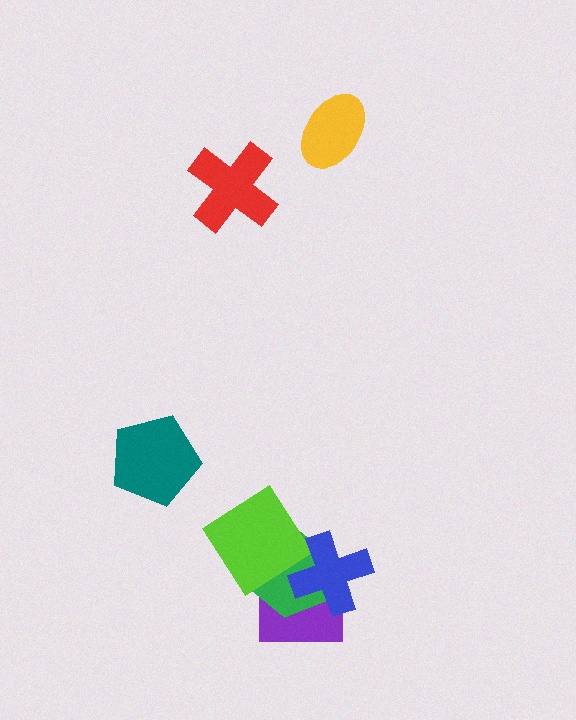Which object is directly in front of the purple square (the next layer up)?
The green hexagon is directly in front of the purple square.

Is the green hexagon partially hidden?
Yes, it is partially covered by another shape.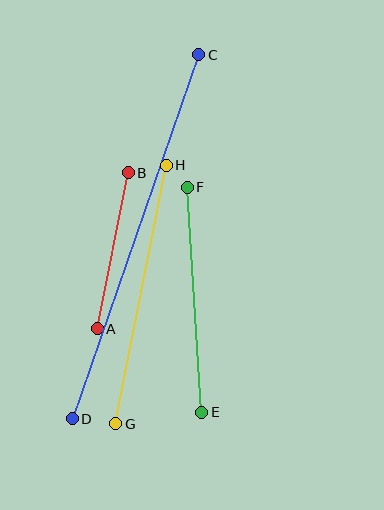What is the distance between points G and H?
The distance is approximately 263 pixels.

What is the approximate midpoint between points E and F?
The midpoint is at approximately (194, 300) pixels.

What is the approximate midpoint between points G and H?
The midpoint is at approximately (141, 295) pixels.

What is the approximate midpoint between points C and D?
The midpoint is at approximately (135, 237) pixels.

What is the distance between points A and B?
The distance is approximately 159 pixels.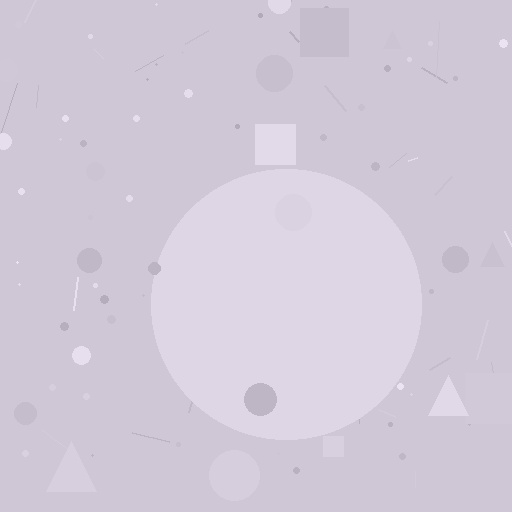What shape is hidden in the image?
A circle is hidden in the image.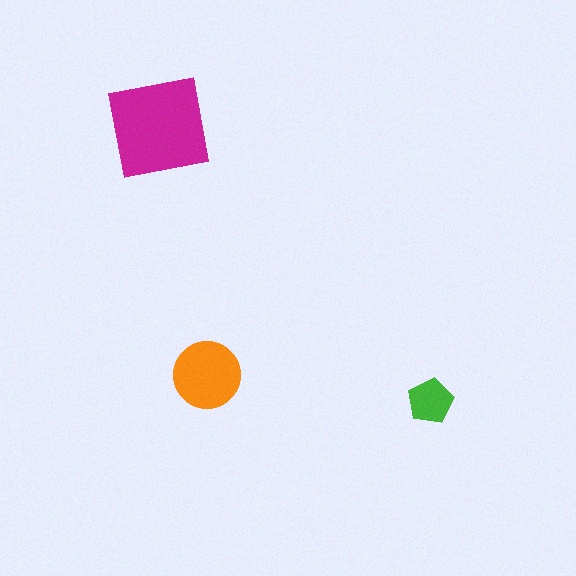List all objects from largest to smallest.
The magenta square, the orange circle, the green pentagon.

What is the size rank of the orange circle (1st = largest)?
2nd.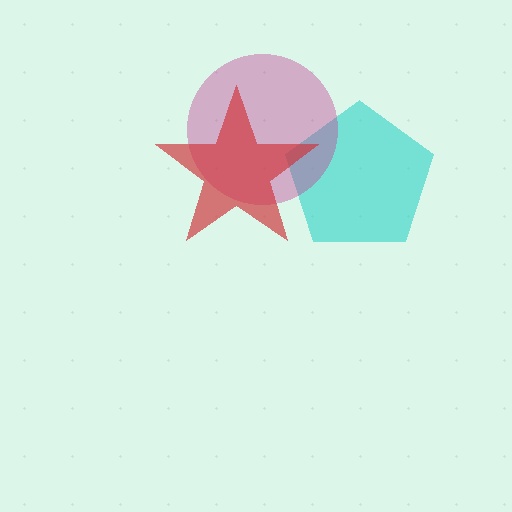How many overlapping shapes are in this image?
There are 3 overlapping shapes in the image.